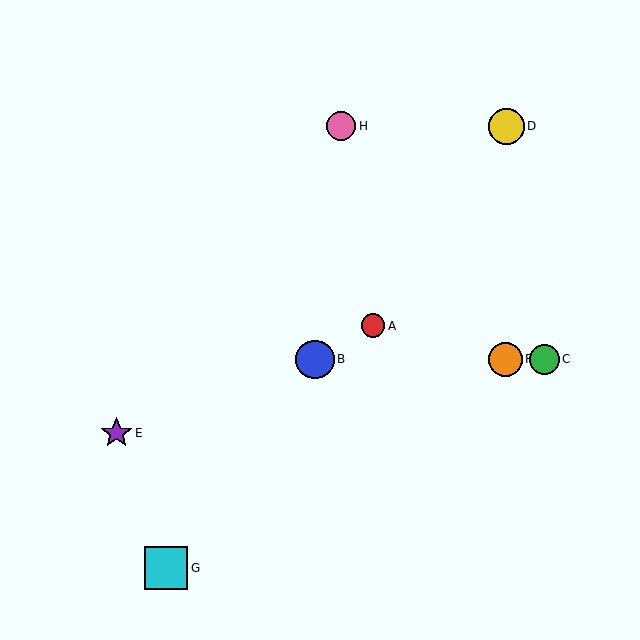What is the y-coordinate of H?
Object H is at y≈126.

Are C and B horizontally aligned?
Yes, both are at y≈359.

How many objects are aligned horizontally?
3 objects (B, C, F) are aligned horizontally.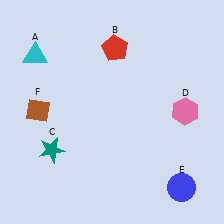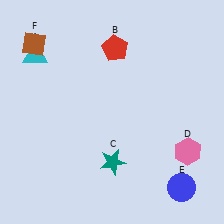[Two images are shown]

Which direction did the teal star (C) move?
The teal star (C) moved right.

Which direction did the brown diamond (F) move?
The brown diamond (F) moved up.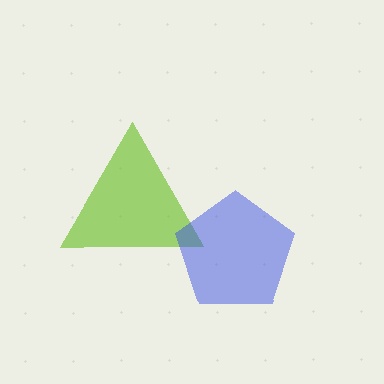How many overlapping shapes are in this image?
There are 2 overlapping shapes in the image.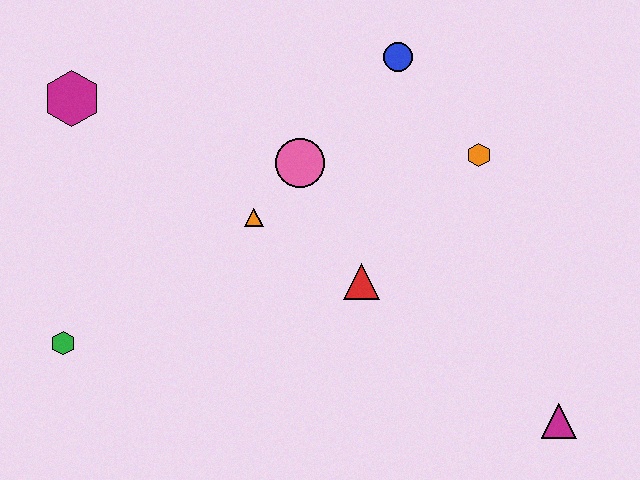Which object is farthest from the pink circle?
The magenta triangle is farthest from the pink circle.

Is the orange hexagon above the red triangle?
Yes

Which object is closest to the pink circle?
The orange triangle is closest to the pink circle.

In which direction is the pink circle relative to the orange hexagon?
The pink circle is to the left of the orange hexagon.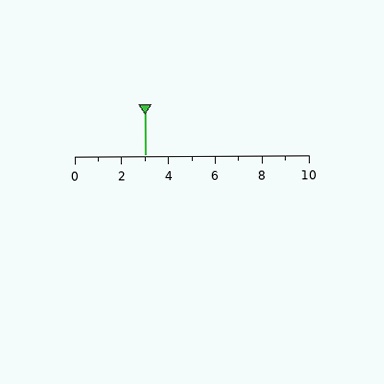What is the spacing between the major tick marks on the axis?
The major ticks are spaced 2 apart.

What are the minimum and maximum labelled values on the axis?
The axis runs from 0 to 10.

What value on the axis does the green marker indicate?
The marker indicates approximately 3.